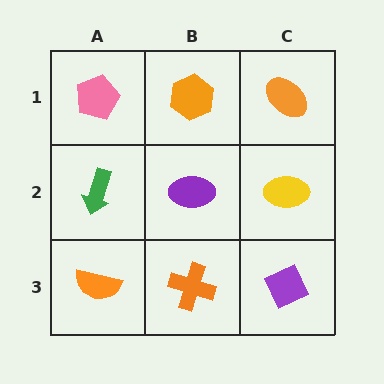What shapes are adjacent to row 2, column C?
An orange ellipse (row 1, column C), a purple diamond (row 3, column C), a purple ellipse (row 2, column B).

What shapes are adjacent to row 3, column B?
A purple ellipse (row 2, column B), an orange semicircle (row 3, column A), a purple diamond (row 3, column C).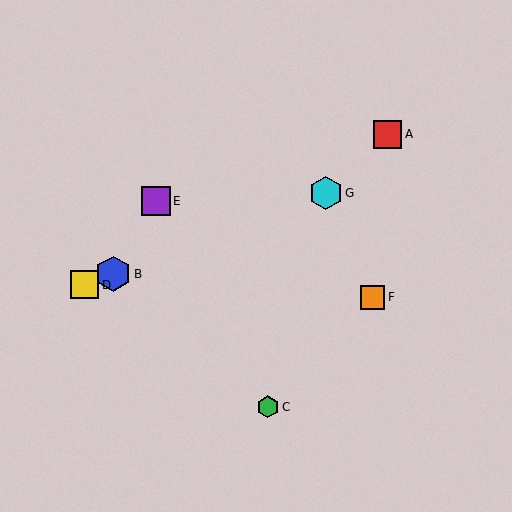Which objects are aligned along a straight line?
Objects B, D, G are aligned along a straight line.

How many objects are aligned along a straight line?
3 objects (B, D, G) are aligned along a straight line.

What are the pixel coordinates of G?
Object G is at (326, 193).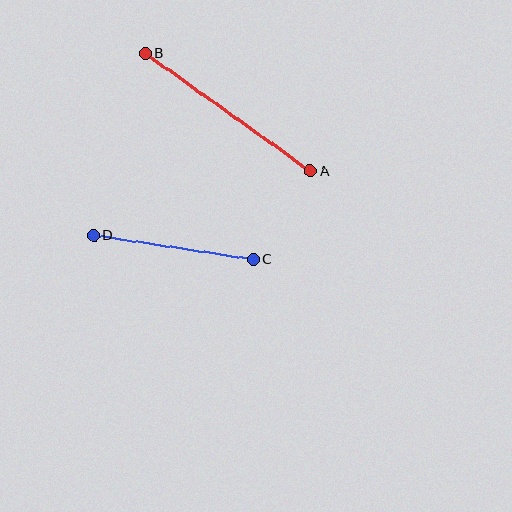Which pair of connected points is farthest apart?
Points A and B are farthest apart.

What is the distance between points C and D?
The distance is approximately 162 pixels.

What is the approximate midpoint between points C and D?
The midpoint is at approximately (174, 247) pixels.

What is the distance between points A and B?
The distance is approximately 203 pixels.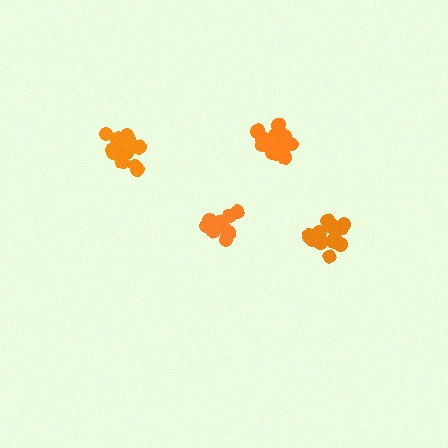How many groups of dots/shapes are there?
There are 4 groups.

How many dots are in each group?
Group 1: 14 dots, Group 2: 17 dots, Group 3: 11 dots, Group 4: 15 dots (57 total).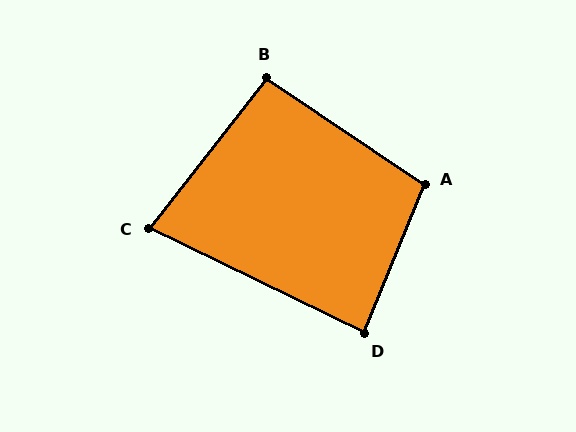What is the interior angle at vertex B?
Approximately 94 degrees (approximately right).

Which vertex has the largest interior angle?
A, at approximately 102 degrees.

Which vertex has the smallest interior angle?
C, at approximately 78 degrees.